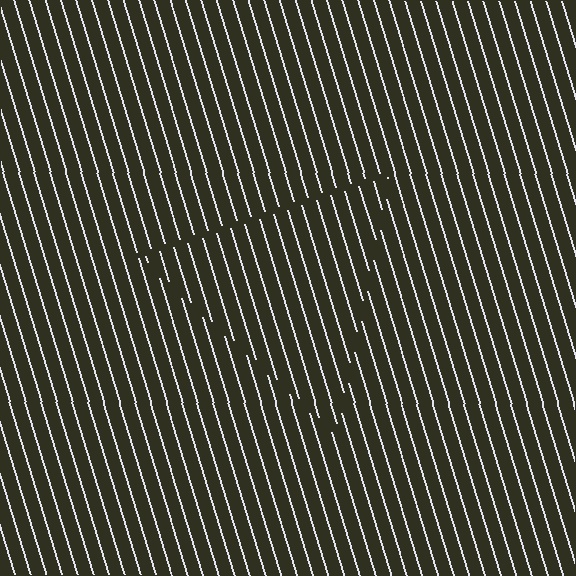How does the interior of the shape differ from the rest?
The interior of the shape contains the same grating, shifted by half a period — the contour is defined by the phase discontinuity where line-ends from the inner and outer gratings abut.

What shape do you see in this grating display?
An illusory triangle. The interior of the shape contains the same grating, shifted by half a period — the contour is defined by the phase discontinuity where line-ends from the inner and outer gratings abut.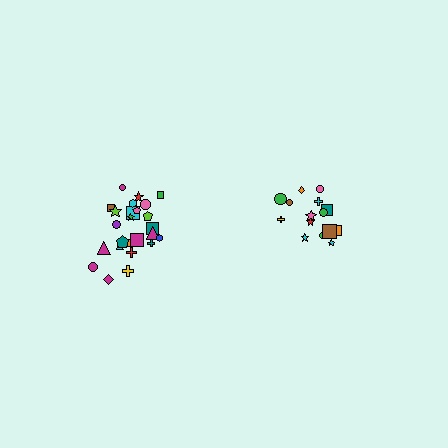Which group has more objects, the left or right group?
The left group.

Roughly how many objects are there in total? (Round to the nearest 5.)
Roughly 40 objects in total.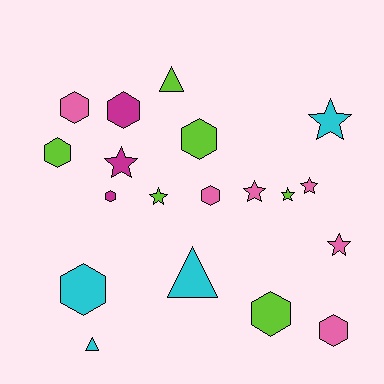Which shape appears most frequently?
Hexagon, with 9 objects.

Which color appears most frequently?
Lime, with 6 objects.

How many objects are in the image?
There are 19 objects.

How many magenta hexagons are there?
There are 2 magenta hexagons.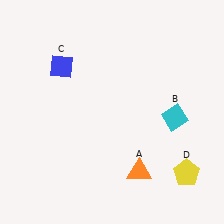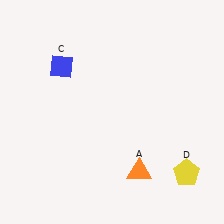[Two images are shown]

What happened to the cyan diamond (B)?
The cyan diamond (B) was removed in Image 2. It was in the bottom-right area of Image 1.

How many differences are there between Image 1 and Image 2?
There is 1 difference between the two images.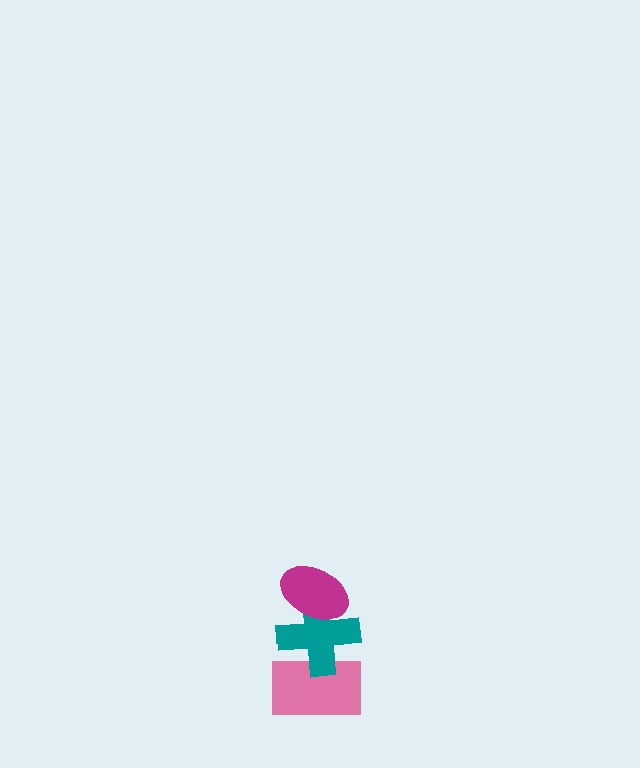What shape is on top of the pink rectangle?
The teal cross is on top of the pink rectangle.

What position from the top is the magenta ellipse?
The magenta ellipse is 1st from the top.